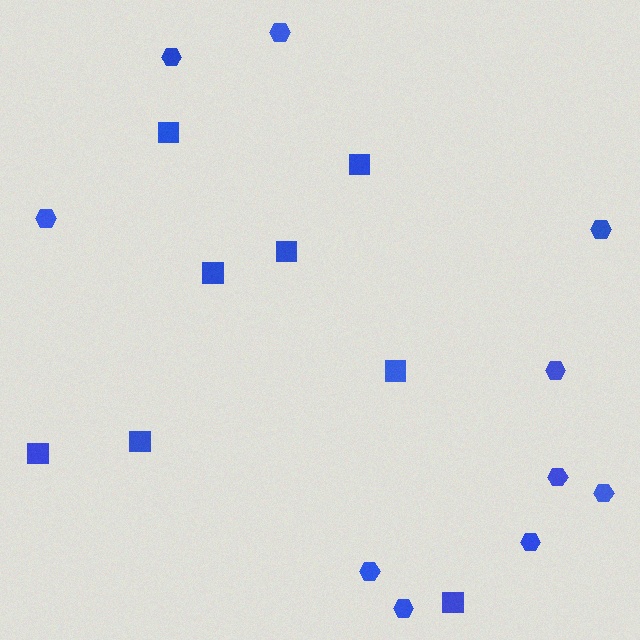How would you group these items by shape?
There are 2 groups: one group of squares (8) and one group of hexagons (10).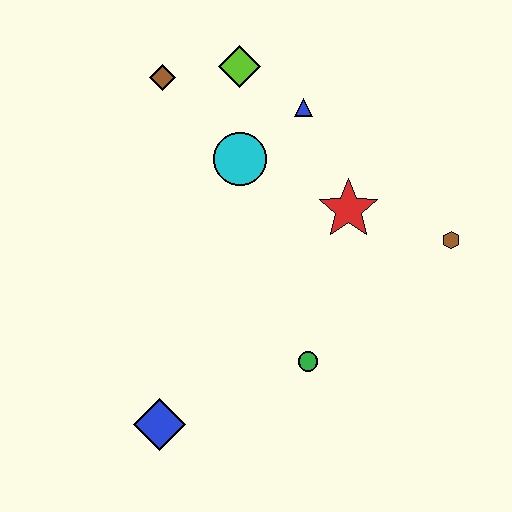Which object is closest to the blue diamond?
The green circle is closest to the blue diamond.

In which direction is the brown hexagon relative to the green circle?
The brown hexagon is to the right of the green circle.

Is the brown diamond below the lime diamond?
Yes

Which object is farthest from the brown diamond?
The blue diamond is farthest from the brown diamond.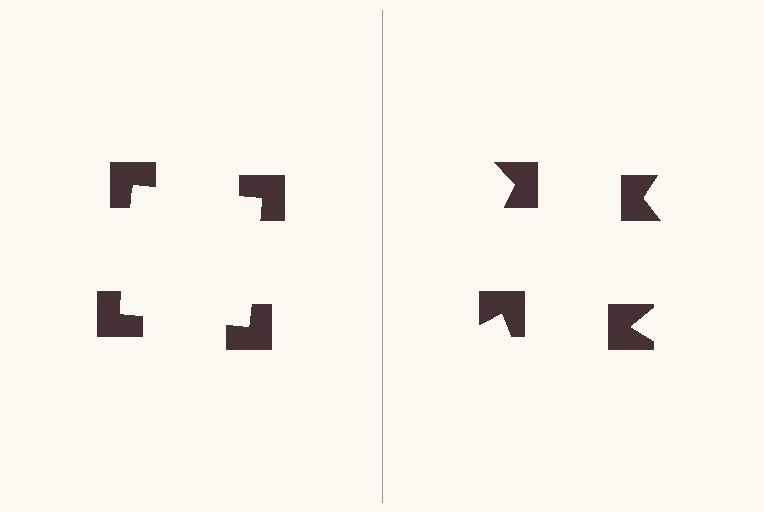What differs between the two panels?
The notched squares are positioned identically on both sides; only the wedge orientations differ. On the left they align to a square; on the right they are misaligned.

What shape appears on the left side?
An illusory square.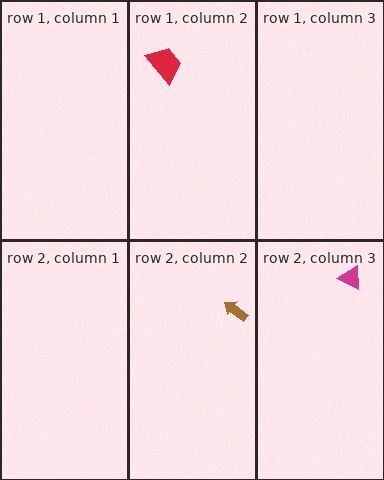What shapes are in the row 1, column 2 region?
The red trapezoid.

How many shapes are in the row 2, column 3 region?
1.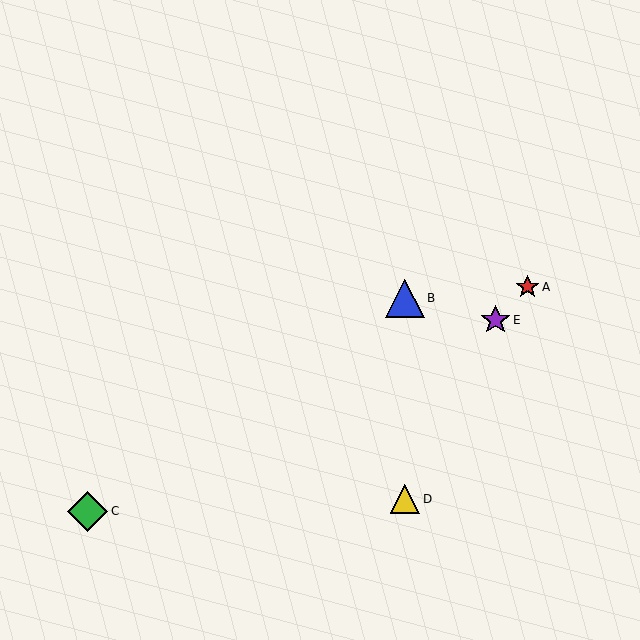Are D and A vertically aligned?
No, D is at x≈405 and A is at x≈528.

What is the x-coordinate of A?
Object A is at x≈528.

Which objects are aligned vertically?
Objects B, D are aligned vertically.